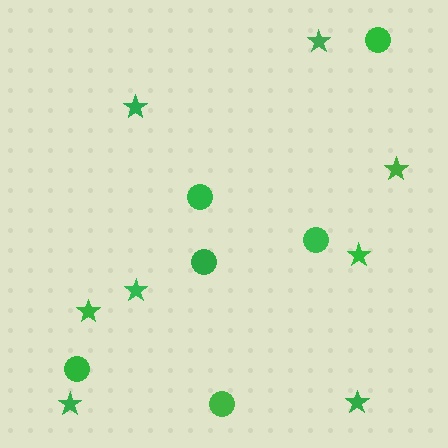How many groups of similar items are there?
There are 2 groups: one group of stars (8) and one group of circles (6).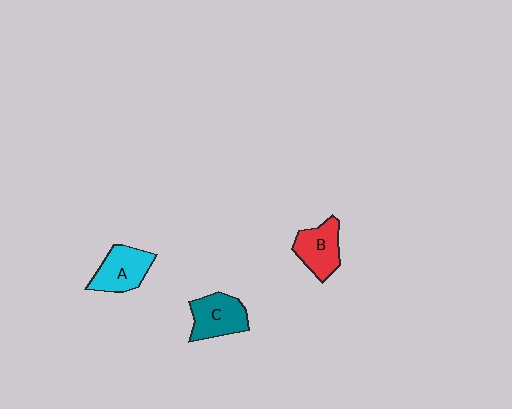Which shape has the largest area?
Shape C (teal).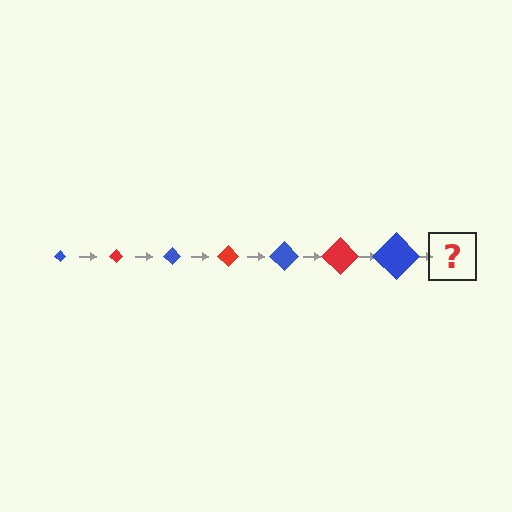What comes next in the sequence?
The next element should be a red diamond, larger than the previous one.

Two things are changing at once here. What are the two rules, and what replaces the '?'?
The two rules are that the diamond grows larger each step and the color cycles through blue and red. The '?' should be a red diamond, larger than the previous one.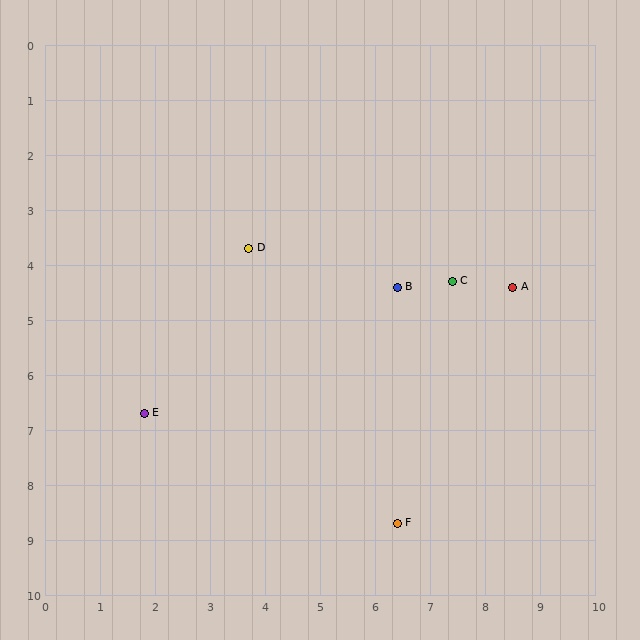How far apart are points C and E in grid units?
Points C and E are about 6.1 grid units apart.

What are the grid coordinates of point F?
Point F is at approximately (6.4, 8.7).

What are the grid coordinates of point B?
Point B is at approximately (6.4, 4.4).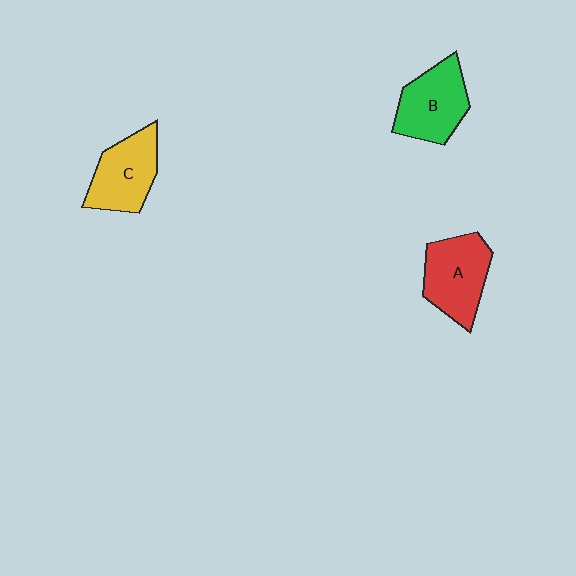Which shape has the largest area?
Shape A (red).